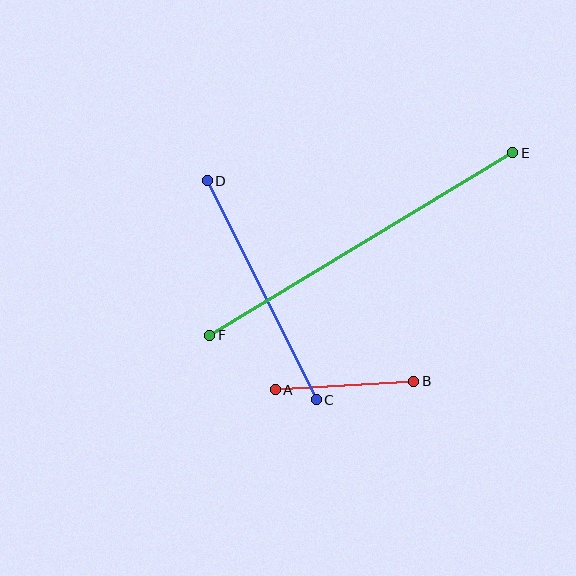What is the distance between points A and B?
The distance is approximately 139 pixels.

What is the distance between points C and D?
The distance is approximately 244 pixels.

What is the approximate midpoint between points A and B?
The midpoint is at approximately (344, 386) pixels.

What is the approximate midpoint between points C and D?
The midpoint is at approximately (262, 290) pixels.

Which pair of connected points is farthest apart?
Points E and F are farthest apart.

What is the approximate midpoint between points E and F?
The midpoint is at approximately (361, 244) pixels.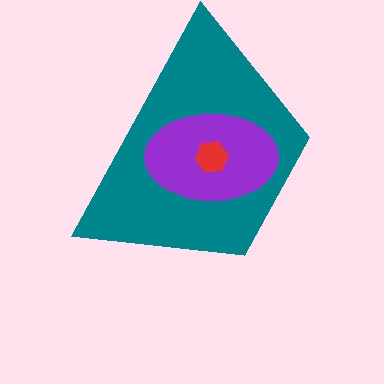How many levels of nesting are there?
3.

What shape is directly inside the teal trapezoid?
The purple ellipse.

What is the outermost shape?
The teal trapezoid.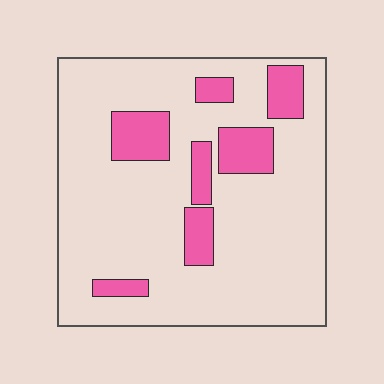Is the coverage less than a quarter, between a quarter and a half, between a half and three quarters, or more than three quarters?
Less than a quarter.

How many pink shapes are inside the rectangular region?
7.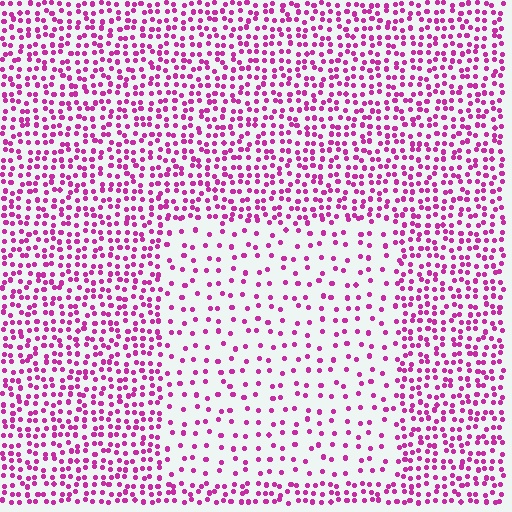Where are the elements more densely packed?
The elements are more densely packed outside the rectangle boundary.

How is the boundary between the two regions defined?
The boundary is defined by a change in element density (approximately 2.4x ratio). All elements are the same color, size, and shape.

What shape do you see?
I see a rectangle.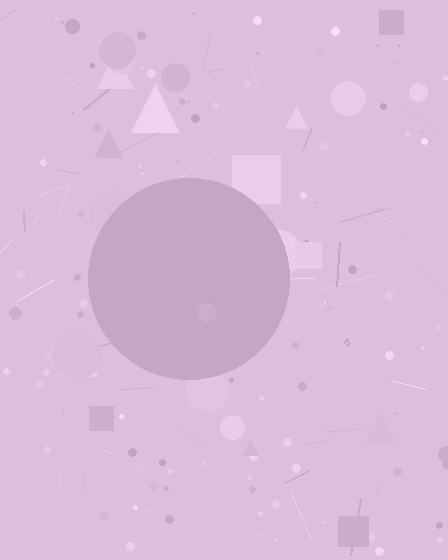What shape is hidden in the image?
A circle is hidden in the image.